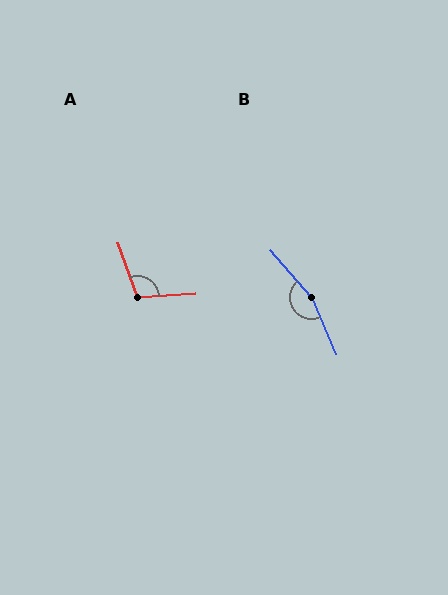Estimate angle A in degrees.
Approximately 106 degrees.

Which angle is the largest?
B, at approximately 163 degrees.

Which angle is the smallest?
A, at approximately 106 degrees.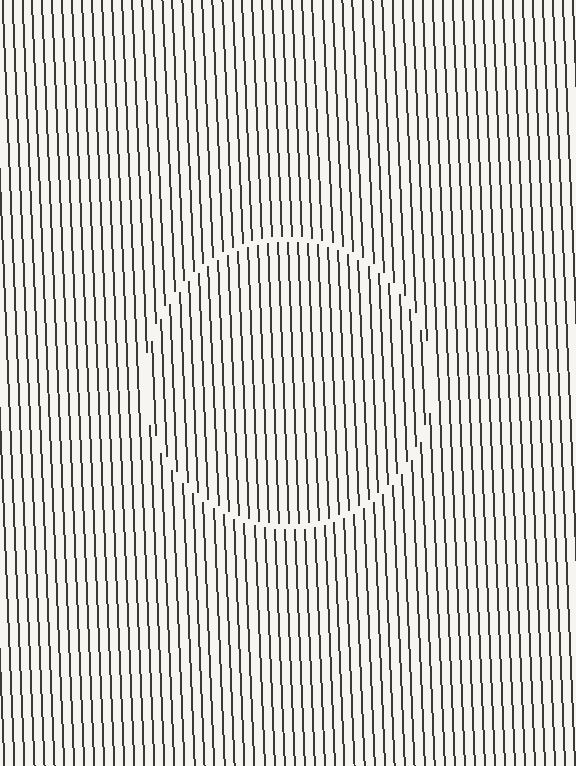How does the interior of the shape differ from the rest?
The interior of the shape contains the same grating, shifted by half a period — the contour is defined by the phase discontinuity where line-ends from the inner and outer gratings abut.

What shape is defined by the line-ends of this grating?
An illusory circle. The interior of the shape contains the same grating, shifted by half a period — the contour is defined by the phase discontinuity where line-ends from the inner and outer gratings abut.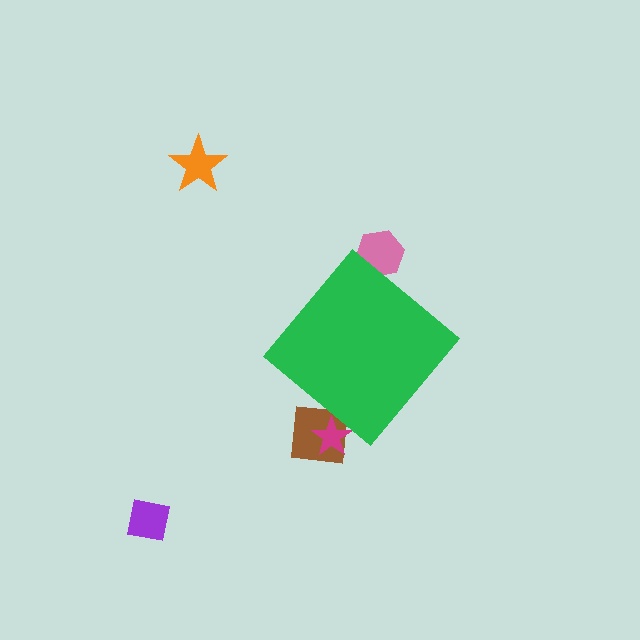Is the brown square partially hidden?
Yes, the brown square is partially hidden behind the green diamond.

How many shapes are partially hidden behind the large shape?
3 shapes are partially hidden.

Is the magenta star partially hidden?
Yes, the magenta star is partially hidden behind the green diamond.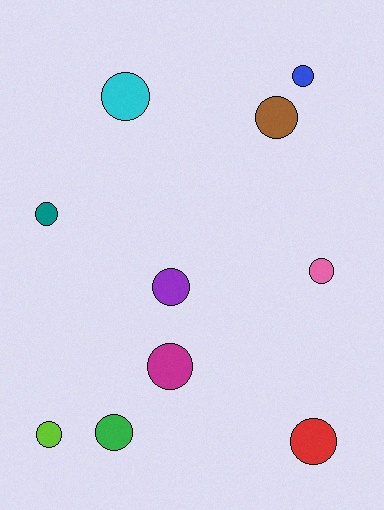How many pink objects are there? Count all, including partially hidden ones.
There is 1 pink object.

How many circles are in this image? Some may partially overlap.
There are 10 circles.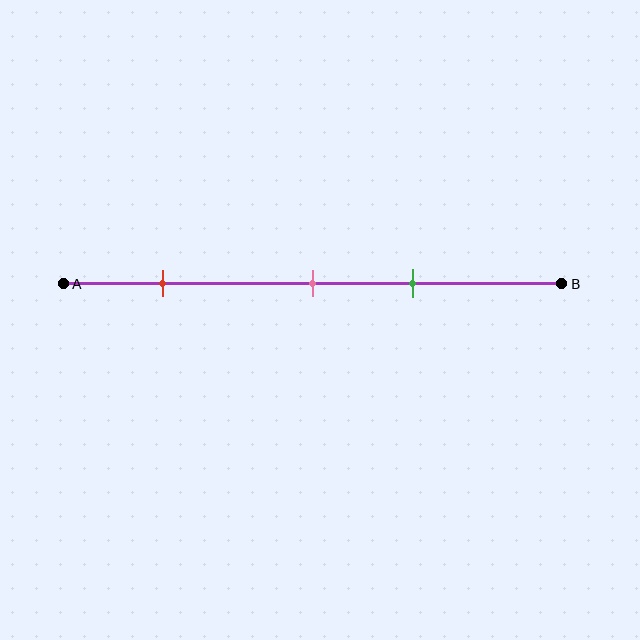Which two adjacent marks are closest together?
The pink and green marks are the closest adjacent pair.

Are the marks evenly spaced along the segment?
No, the marks are not evenly spaced.